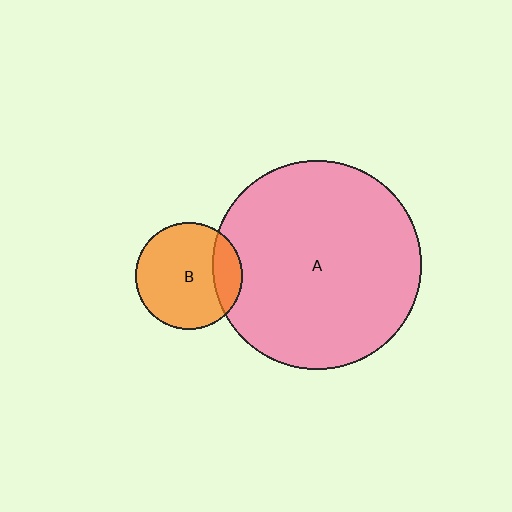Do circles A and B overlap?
Yes.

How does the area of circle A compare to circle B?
Approximately 3.8 times.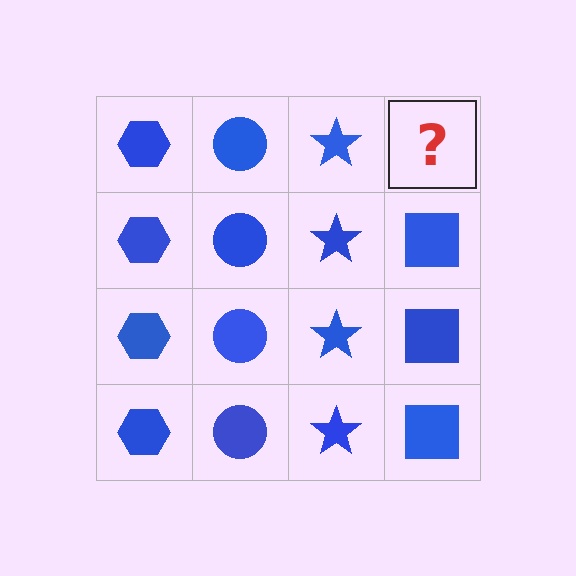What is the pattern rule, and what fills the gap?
The rule is that each column has a consistent shape. The gap should be filled with a blue square.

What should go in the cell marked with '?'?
The missing cell should contain a blue square.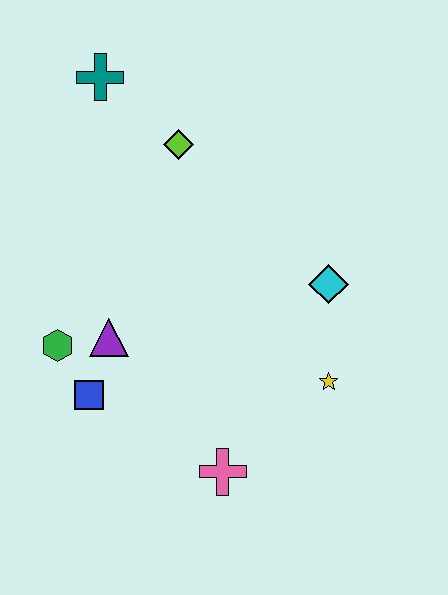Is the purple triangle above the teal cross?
No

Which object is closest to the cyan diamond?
The yellow star is closest to the cyan diamond.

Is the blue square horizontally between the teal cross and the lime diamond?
No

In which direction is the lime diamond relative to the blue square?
The lime diamond is above the blue square.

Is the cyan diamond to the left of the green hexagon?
No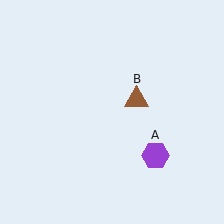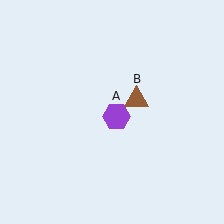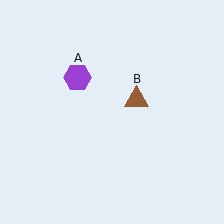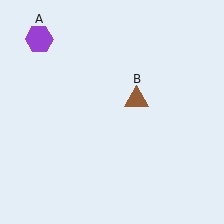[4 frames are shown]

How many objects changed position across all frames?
1 object changed position: purple hexagon (object A).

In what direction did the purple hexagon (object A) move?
The purple hexagon (object A) moved up and to the left.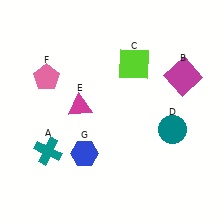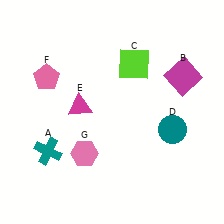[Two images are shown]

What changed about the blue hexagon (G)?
In Image 1, G is blue. In Image 2, it changed to pink.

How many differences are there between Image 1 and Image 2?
There is 1 difference between the two images.